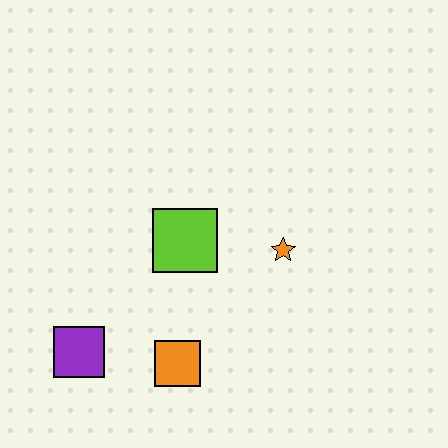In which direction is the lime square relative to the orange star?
The lime square is to the left of the orange star.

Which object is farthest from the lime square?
The purple square is farthest from the lime square.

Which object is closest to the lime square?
The orange star is closest to the lime square.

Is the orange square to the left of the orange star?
Yes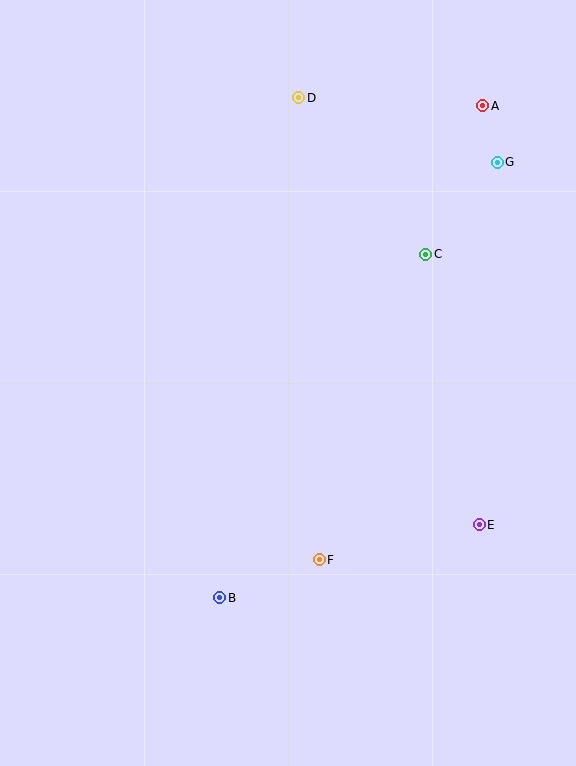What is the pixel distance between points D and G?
The distance between D and G is 209 pixels.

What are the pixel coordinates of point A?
Point A is at (483, 106).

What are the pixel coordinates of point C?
Point C is at (426, 254).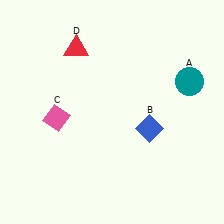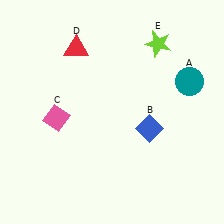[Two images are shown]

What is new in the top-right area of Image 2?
A lime star (E) was added in the top-right area of Image 2.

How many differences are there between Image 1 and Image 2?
There is 1 difference between the two images.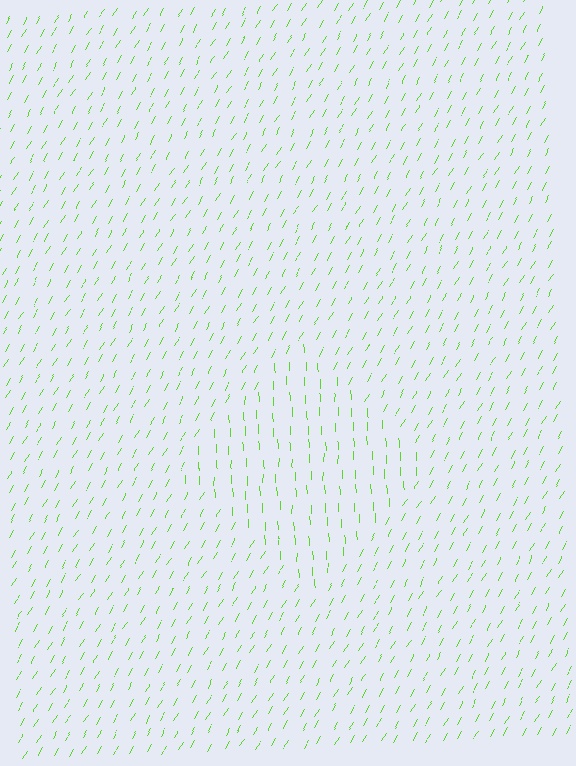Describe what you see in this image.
The image is filled with small lime line segments. A diamond region in the image has lines oriented differently from the surrounding lines, creating a visible texture boundary.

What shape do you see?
I see a diamond.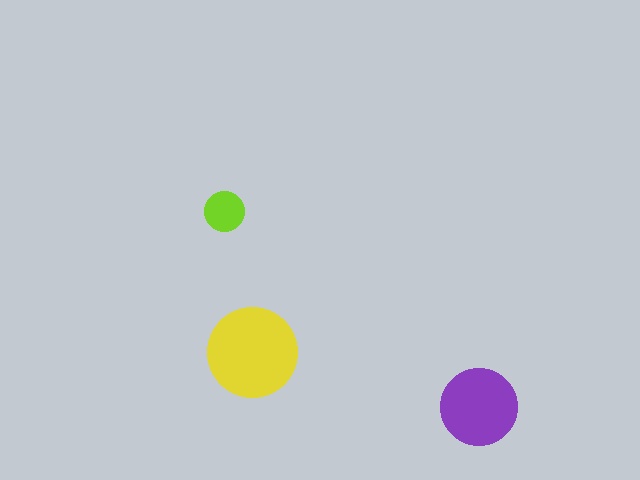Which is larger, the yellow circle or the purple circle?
The yellow one.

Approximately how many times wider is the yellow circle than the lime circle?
About 2.5 times wider.